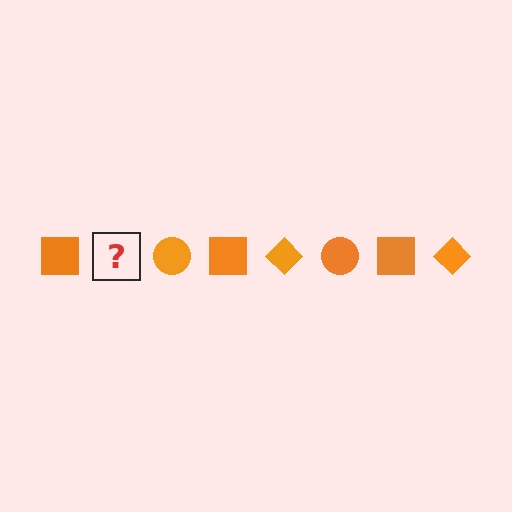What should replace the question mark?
The question mark should be replaced with an orange diamond.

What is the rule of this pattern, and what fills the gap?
The rule is that the pattern cycles through square, diamond, circle shapes in orange. The gap should be filled with an orange diamond.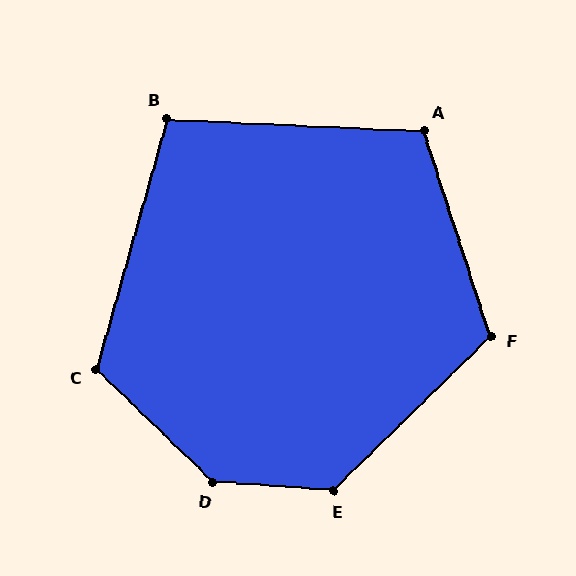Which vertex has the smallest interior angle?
B, at approximately 103 degrees.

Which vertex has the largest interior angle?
D, at approximately 140 degrees.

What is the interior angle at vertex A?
Approximately 110 degrees (obtuse).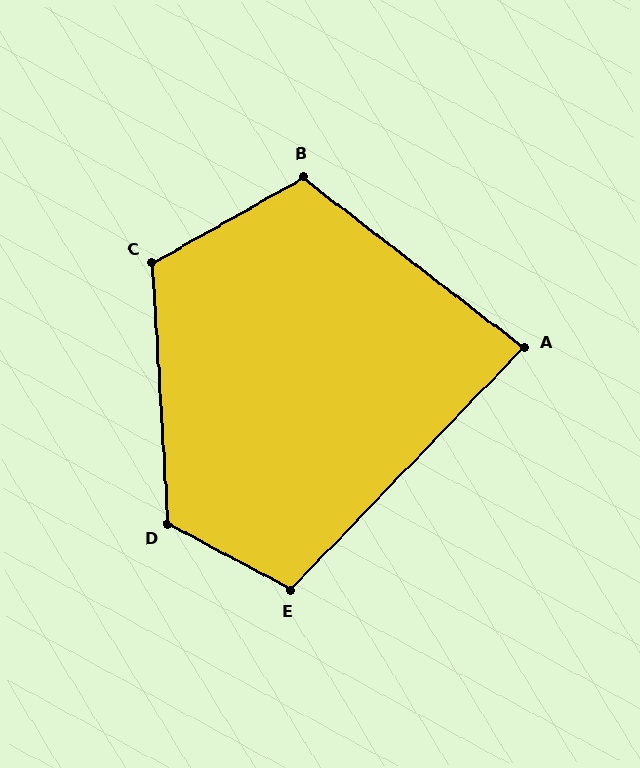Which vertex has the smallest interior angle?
A, at approximately 84 degrees.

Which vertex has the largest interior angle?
D, at approximately 121 degrees.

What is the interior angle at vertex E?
Approximately 106 degrees (obtuse).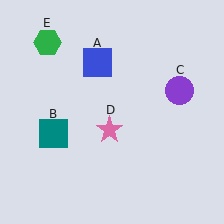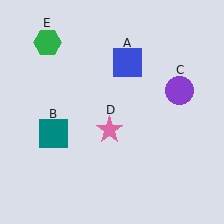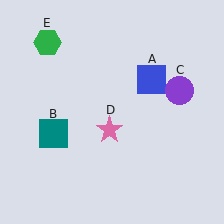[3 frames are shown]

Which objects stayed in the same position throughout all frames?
Teal square (object B) and purple circle (object C) and pink star (object D) and green hexagon (object E) remained stationary.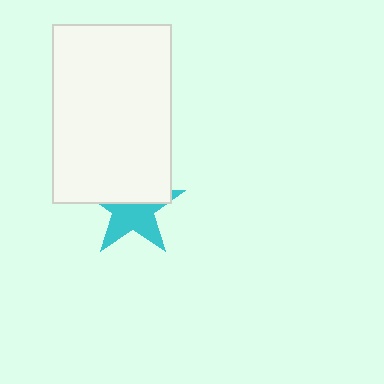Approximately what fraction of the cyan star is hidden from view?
Roughly 45% of the cyan star is hidden behind the white rectangle.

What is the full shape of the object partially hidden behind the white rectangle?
The partially hidden object is a cyan star.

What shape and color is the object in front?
The object in front is a white rectangle.